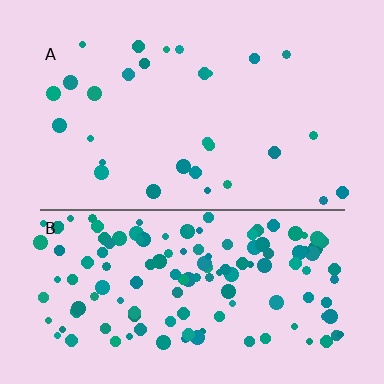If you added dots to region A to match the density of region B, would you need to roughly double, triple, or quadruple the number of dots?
Approximately quadruple.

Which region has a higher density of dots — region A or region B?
B (the bottom).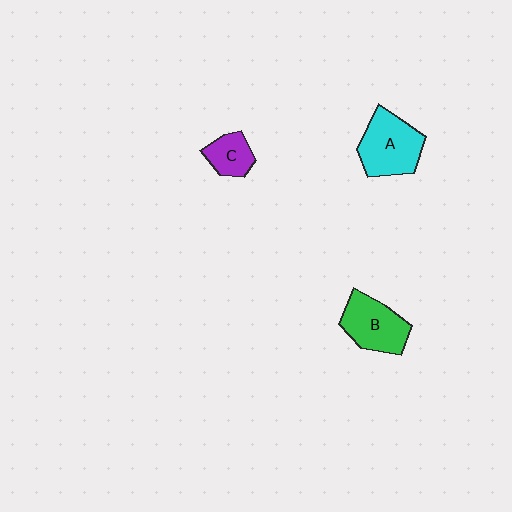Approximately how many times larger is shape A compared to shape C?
Approximately 2.0 times.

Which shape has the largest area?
Shape A (cyan).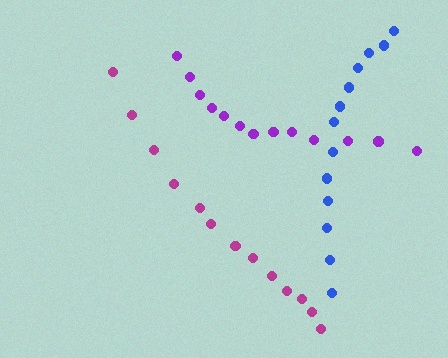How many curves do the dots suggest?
There are 3 distinct paths.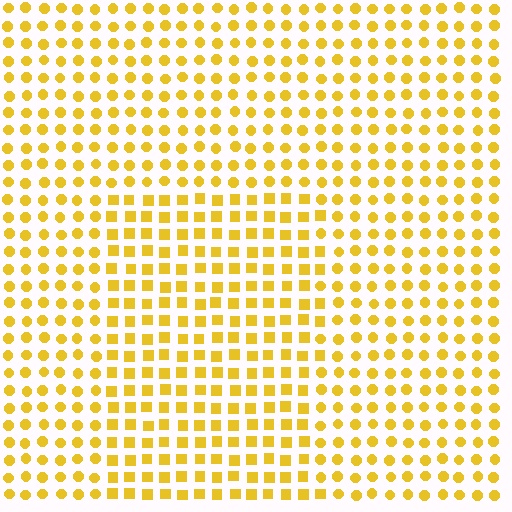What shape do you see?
I see a rectangle.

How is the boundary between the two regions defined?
The boundary is defined by a change in element shape: squares inside vs. circles outside. All elements share the same color and spacing.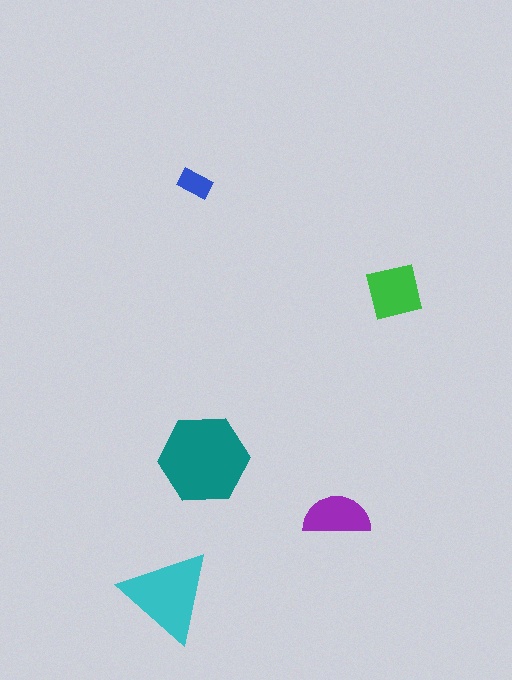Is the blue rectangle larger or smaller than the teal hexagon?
Smaller.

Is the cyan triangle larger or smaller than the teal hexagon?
Smaller.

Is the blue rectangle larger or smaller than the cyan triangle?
Smaller.